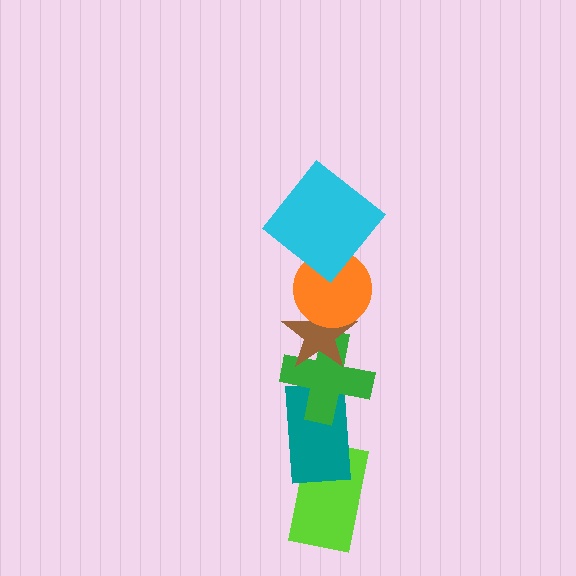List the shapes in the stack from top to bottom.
From top to bottom: the cyan diamond, the orange circle, the brown star, the green cross, the teal rectangle, the lime rectangle.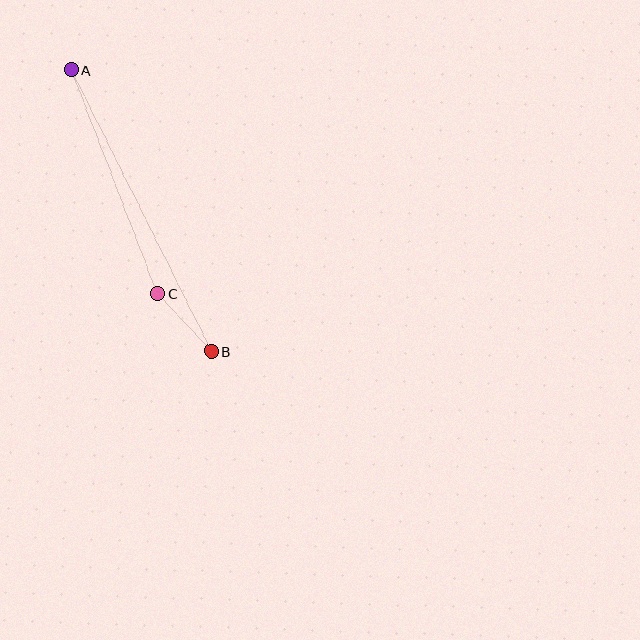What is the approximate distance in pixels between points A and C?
The distance between A and C is approximately 240 pixels.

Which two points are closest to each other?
Points B and C are closest to each other.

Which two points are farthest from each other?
Points A and B are farthest from each other.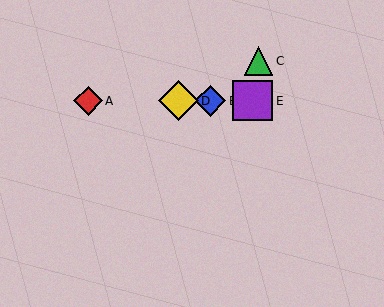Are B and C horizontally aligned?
No, B is at y≈101 and C is at y≈61.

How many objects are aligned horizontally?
4 objects (A, B, D, E) are aligned horizontally.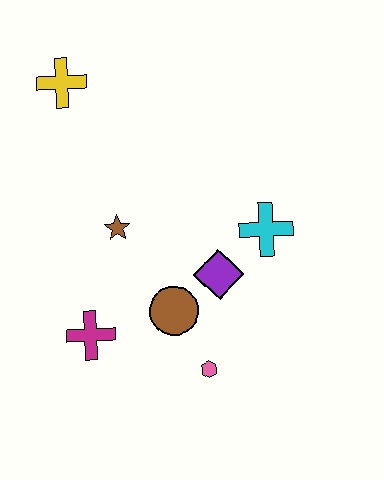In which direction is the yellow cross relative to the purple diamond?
The yellow cross is above the purple diamond.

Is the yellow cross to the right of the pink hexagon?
No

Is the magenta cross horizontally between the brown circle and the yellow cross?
Yes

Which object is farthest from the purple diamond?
The yellow cross is farthest from the purple diamond.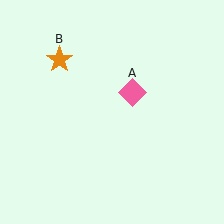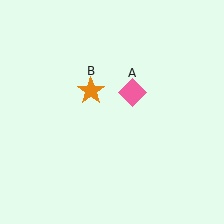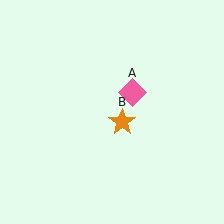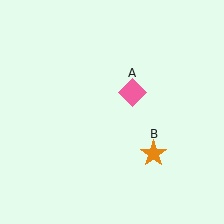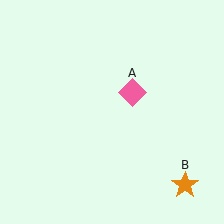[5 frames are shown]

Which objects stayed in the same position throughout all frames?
Pink diamond (object A) remained stationary.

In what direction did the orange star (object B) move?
The orange star (object B) moved down and to the right.